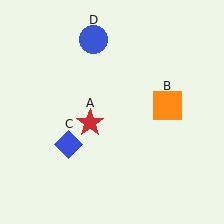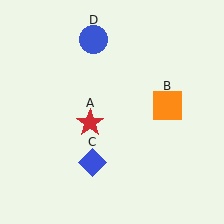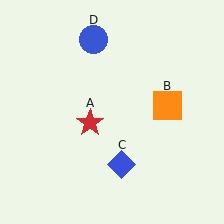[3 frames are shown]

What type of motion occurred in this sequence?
The blue diamond (object C) rotated counterclockwise around the center of the scene.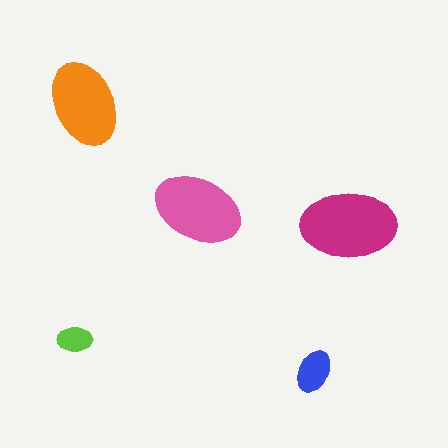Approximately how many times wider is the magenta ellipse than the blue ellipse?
About 2 times wider.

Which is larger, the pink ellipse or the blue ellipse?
The pink one.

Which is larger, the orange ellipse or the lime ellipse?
The orange one.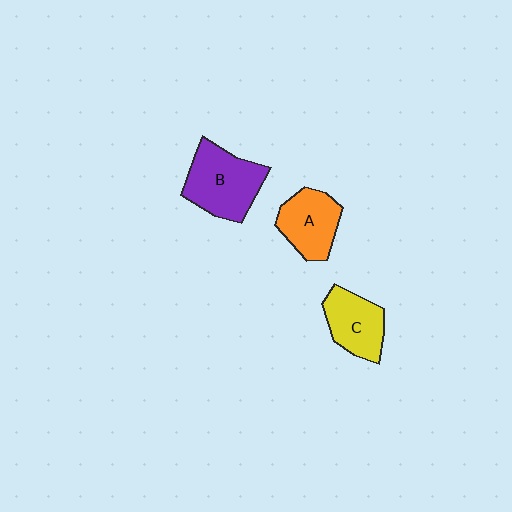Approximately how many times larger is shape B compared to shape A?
Approximately 1.3 times.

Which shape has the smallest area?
Shape C (yellow).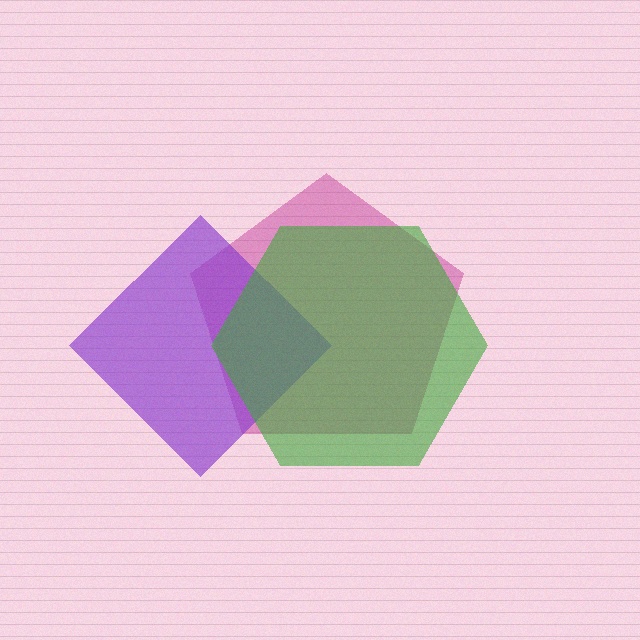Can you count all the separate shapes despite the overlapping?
Yes, there are 3 separate shapes.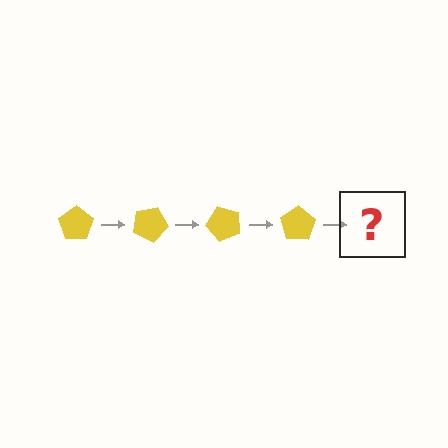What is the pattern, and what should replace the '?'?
The pattern is that the pentagon rotates 25 degrees each step. The '?' should be a yellow pentagon rotated 100 degrees.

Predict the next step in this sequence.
The next step is a yellow pentagon rotated 100 degrees.